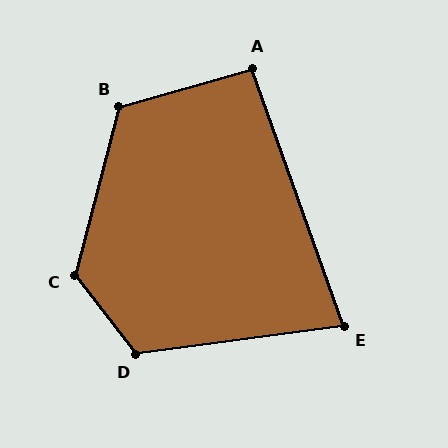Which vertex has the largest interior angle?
C, at approximately 128 degrees.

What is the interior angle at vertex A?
Approximately 94 degrees (approximately right).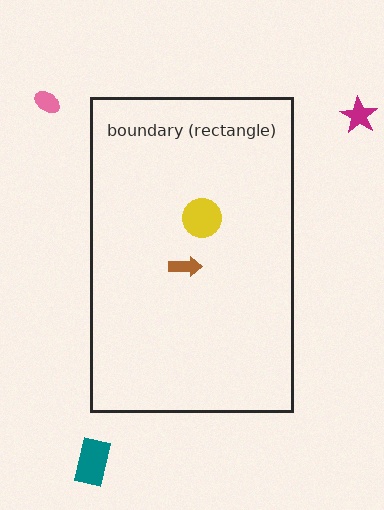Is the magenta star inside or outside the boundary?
Outside.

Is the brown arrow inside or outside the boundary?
Inside.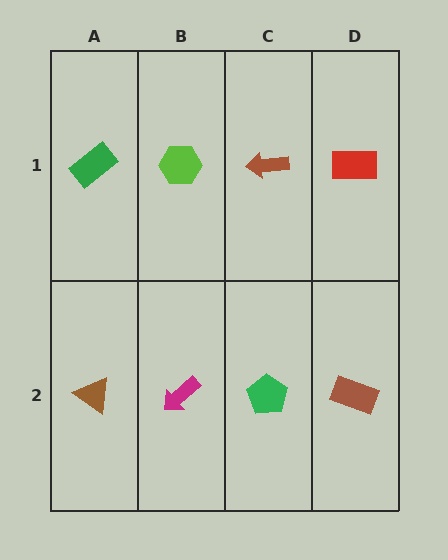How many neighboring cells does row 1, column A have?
2.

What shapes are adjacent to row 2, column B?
A lime hexagon (row 1, column B), a brown triangle (row 2, column A), a green pentagon (row 2, column C).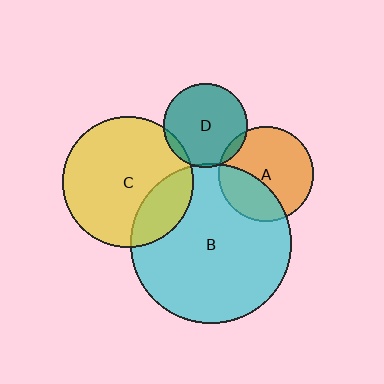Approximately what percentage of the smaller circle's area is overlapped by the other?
Approximately 5%.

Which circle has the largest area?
Circle B (cyan).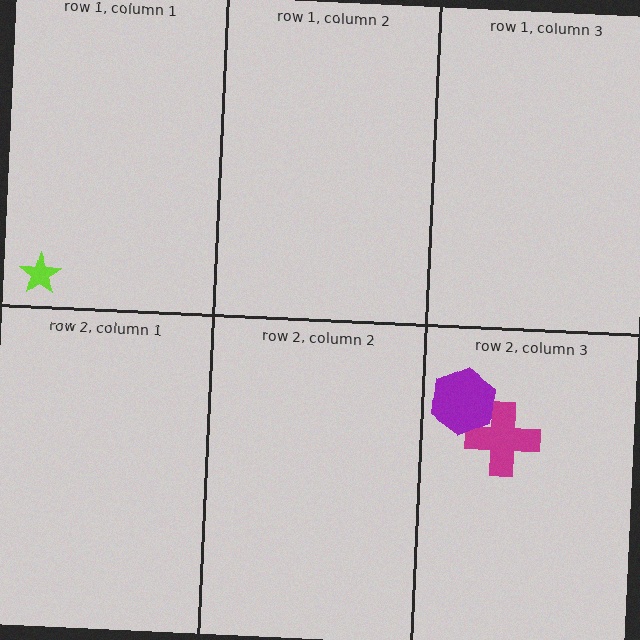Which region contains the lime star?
The row 1, column 1 region.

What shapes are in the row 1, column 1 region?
The lime star.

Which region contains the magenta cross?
The row 2, column 3 region.